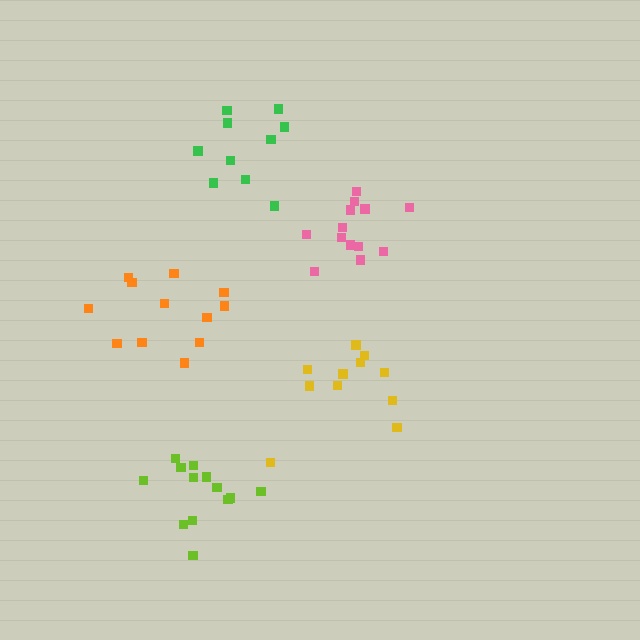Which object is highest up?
The green cluster is topmost.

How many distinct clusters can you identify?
There are 5 distinct clusters.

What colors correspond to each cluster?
The clusters are colored: pink, orange, yellow, green, lime.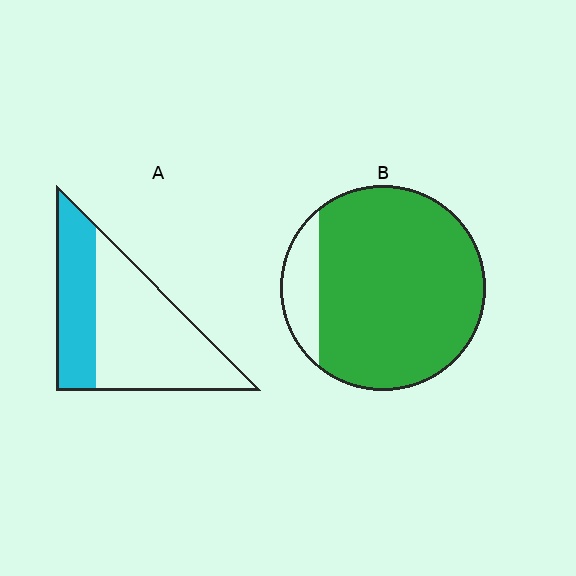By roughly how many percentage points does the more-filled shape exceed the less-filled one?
By roughly 50 percentage points (B over A).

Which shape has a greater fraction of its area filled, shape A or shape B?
Shape B.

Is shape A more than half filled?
No.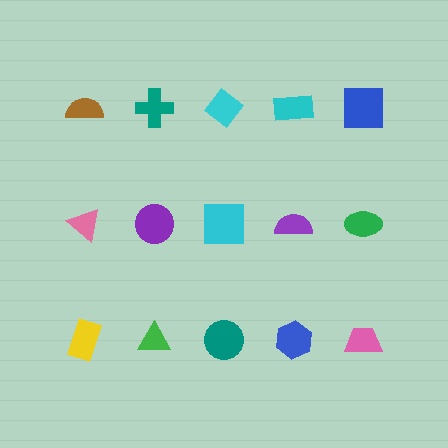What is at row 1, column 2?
A teal cross.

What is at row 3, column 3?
A teal circle.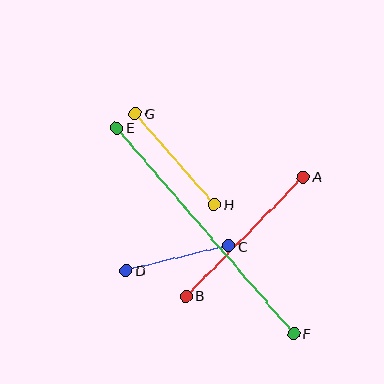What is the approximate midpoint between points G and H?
The midpoint is at approximately (175, 159) pixels.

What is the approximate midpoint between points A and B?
The midpoint is at approximately (245, 236) pixels.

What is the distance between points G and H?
The distance is approximately 121 pixels.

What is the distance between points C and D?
The distance is approximately 106 pixels.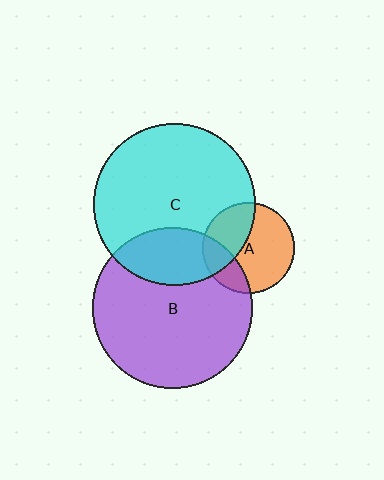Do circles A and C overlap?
Yes.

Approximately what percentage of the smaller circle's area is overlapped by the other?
Approximately 40%.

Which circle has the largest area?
Circle C (cyan).